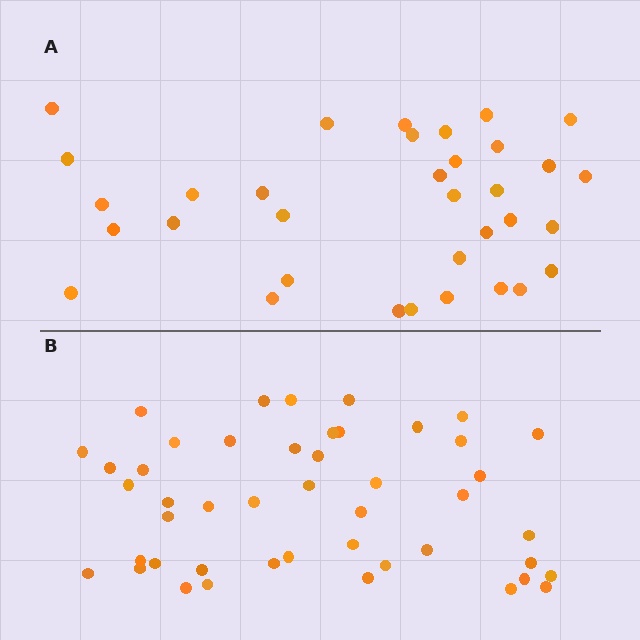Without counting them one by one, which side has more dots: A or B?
Region B (the bottom region) has more dots.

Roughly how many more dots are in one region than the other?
Region B has roughly 12 or so more dots than region A.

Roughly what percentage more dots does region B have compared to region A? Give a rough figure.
About 35% more.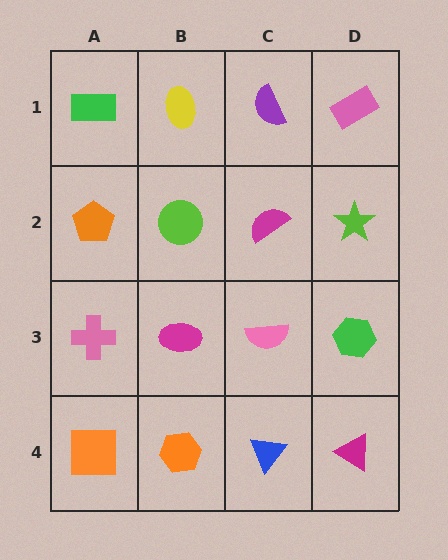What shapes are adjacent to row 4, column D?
A green hexagon (row 3, column D), a blue triangle (row 4, column C).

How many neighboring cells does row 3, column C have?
4.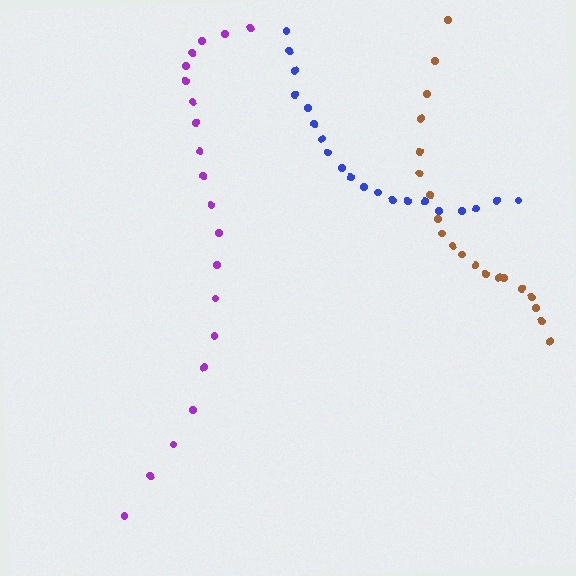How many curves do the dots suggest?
There are 3 distinct paths.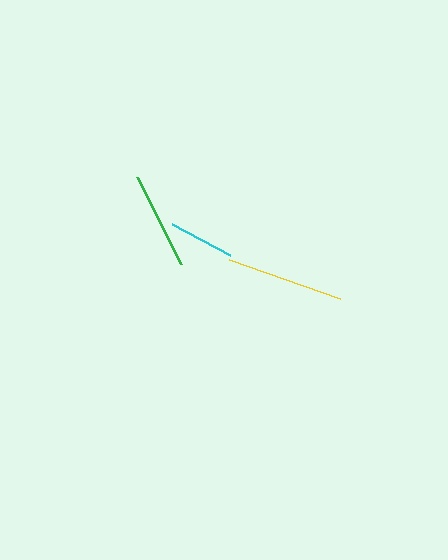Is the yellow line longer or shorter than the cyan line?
The yellow line is longer than the cyan line.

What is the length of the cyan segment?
The cyan segment is approximately 65 pixels long.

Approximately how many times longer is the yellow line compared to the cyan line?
The yellow line is approximately 1.8 times the length of the cyan line.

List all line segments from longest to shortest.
From longest to shortest: yellow, green, cyan.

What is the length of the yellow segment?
The yellow segment is approximately 117 pixels long.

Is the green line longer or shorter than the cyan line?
The green line is longer than the cyan line.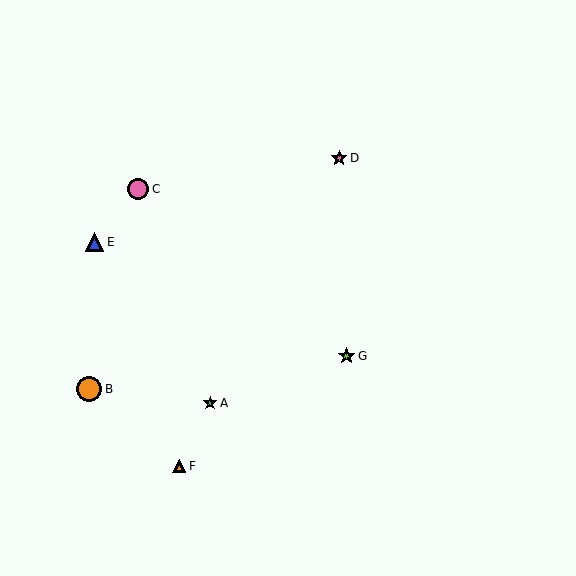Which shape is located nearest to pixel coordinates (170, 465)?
The orange triangle (labeled F) at (179, 466) is nearest to that location.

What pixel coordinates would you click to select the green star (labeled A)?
Click at (210, 403) to select the green star A.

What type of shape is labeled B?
Shape B is an orange circle.